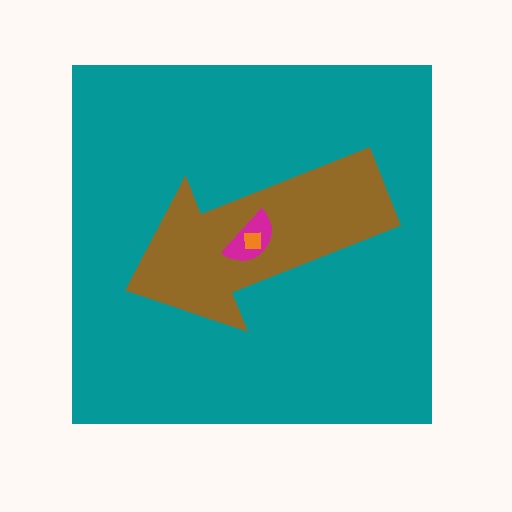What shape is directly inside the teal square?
The brown arrow.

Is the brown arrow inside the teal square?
Yes.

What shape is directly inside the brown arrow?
The magenta semicircle.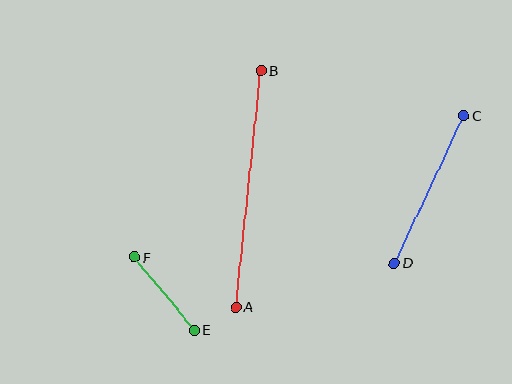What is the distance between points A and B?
The distance is approximately 237 pixels.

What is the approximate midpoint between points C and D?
The midpoint is at approximately (429, 190) pixels.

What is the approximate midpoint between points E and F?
The midpoint is at approximately (164, 294) pixels.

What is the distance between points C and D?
The distance is approximately 163 pixels.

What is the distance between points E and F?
The distance is approximately 94 pixels.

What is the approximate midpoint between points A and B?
The midpoint is at approximately (248, 189) pixels.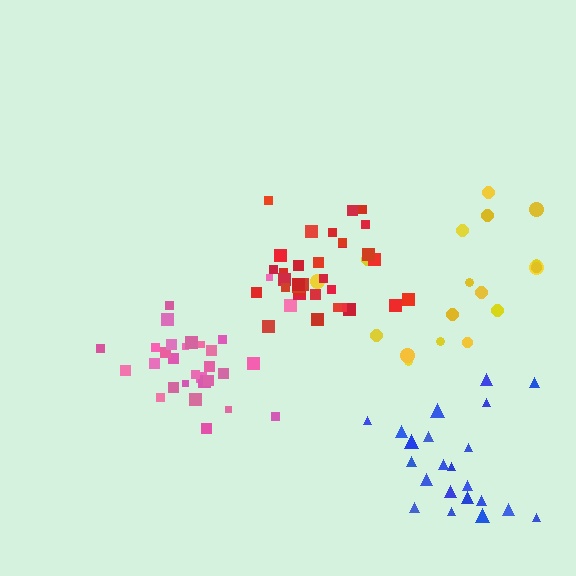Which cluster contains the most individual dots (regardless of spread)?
Red (34).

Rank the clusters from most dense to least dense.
red, pink, blue, yellow.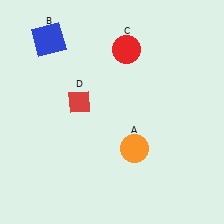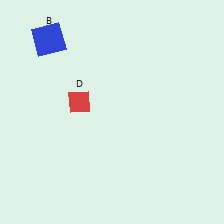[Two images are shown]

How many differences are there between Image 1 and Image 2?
There are 2 differences between the two images.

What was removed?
The orange circle (A), the red circle (C) were removed in Image 2.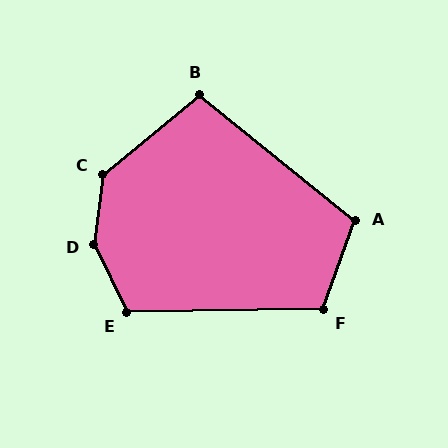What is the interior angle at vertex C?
Approximately 136 degrees (obtuse).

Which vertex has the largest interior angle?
D, at approximately 148 degrees.